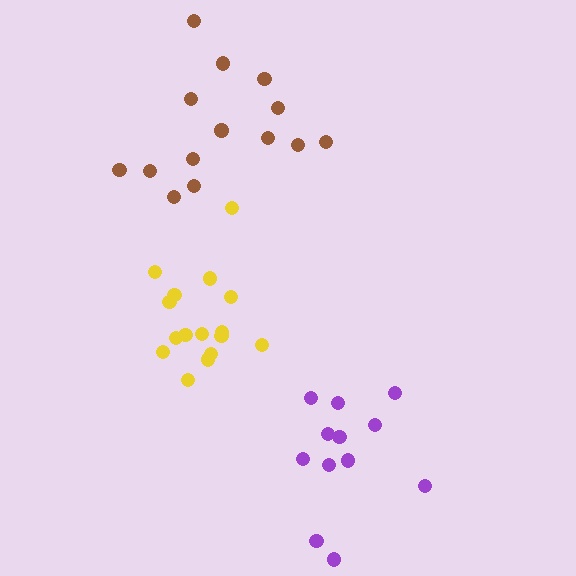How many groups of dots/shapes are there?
There are 3 groups.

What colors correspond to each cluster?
The clusters are colored: yellow, purple, brown.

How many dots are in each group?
Group 1: 16 dots, Group 2: 12 dots, Group 3: 14 dots (42 total).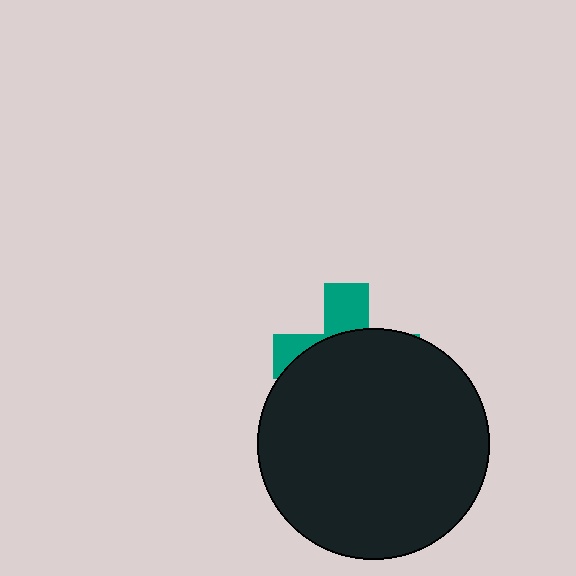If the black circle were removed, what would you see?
You would see the complete teal cross.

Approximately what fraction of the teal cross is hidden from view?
Roughly 69% of the teal cross is hidden behind the black circle.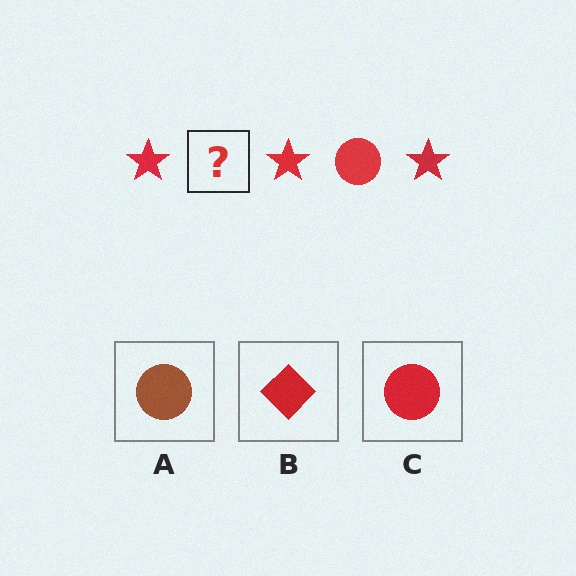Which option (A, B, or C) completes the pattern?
C.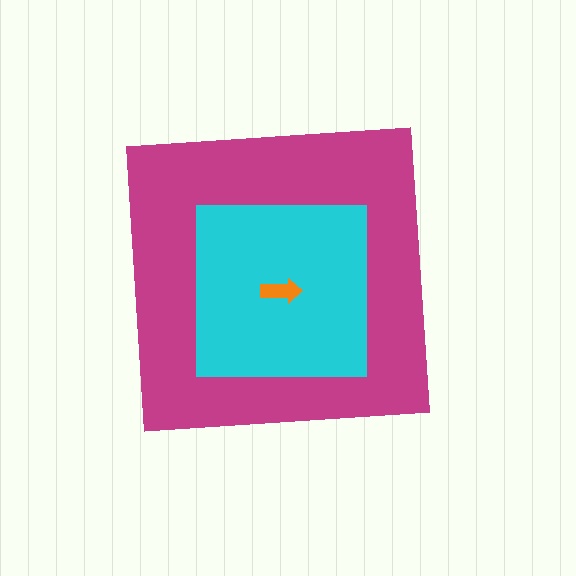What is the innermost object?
The orange arrow.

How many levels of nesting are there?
3.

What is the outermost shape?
The magenta square.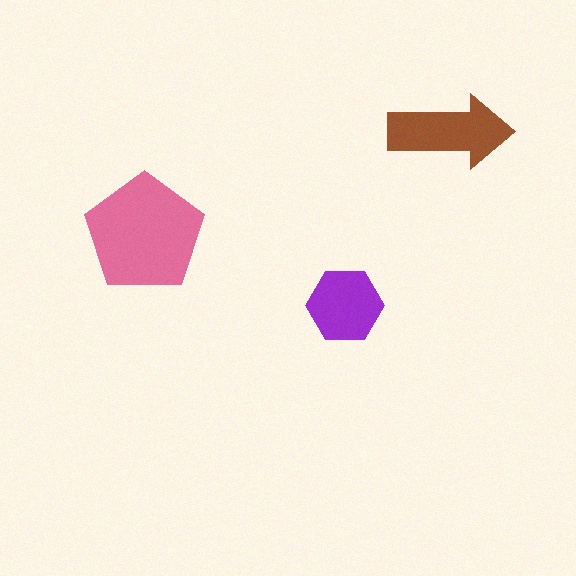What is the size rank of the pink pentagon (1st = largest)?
1st.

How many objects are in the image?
There are 3 objects in the image.